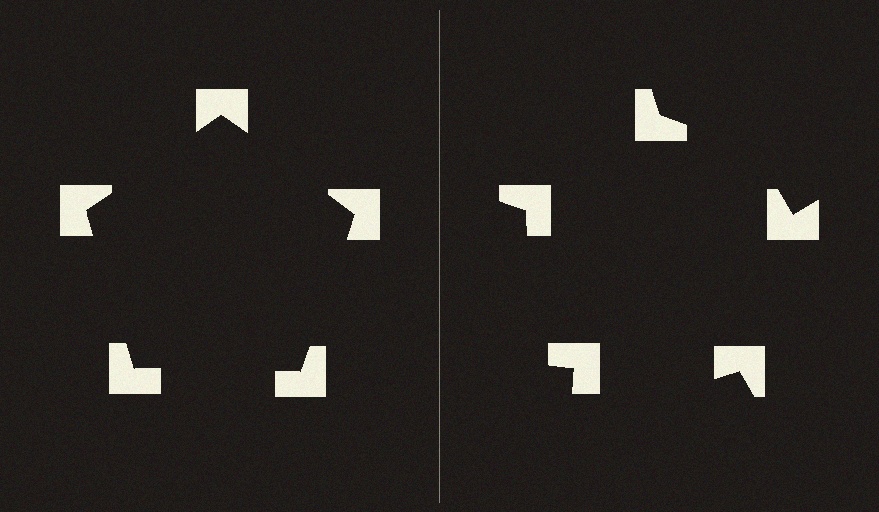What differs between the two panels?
The notched squares are positioned identically on both sides; only the wedge orientations differ. On the left they align to a pentagon; on the right they are misaligned.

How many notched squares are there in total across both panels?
10 — 5 on each side.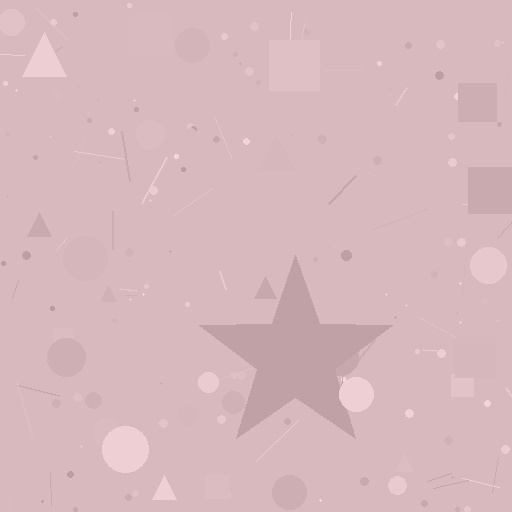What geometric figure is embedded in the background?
A star is embedded in the background.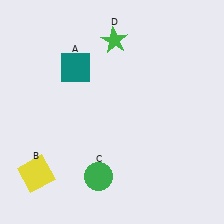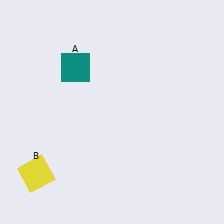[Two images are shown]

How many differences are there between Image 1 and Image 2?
There are 2 differences between the two images.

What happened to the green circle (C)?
The green circle (C) was removed in Image 2. It was in the bottom-left area of Image 1.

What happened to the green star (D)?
The green star (D) was removed in Image 2. It was in the top-right area of Image 1.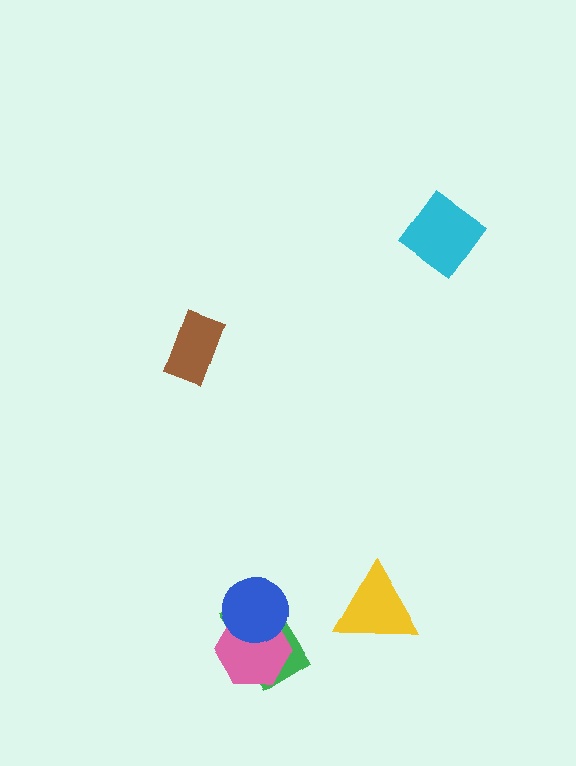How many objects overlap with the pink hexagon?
2 objects overlap with the pink hexagon.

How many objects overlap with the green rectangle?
2 objects overlap with the green rectangle.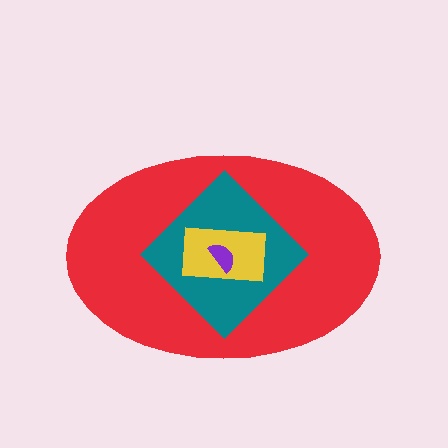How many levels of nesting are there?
4.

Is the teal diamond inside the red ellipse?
Yes.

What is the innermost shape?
The purple semicircle.